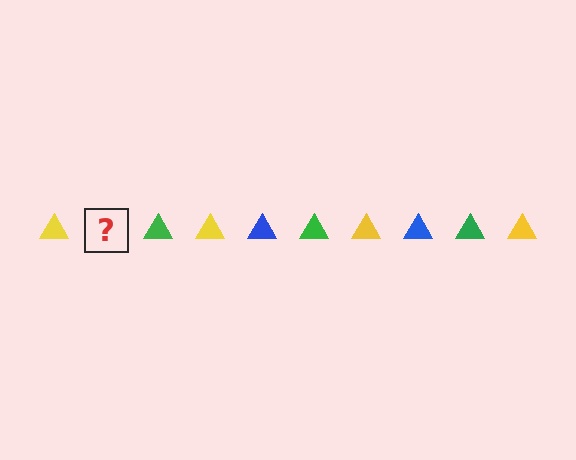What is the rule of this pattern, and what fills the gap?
The rule is that the pattern cycles through yellow, blue, green triangles. The gap should be filled with a blue triangle.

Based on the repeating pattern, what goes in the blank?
The blank should be a blue triangle.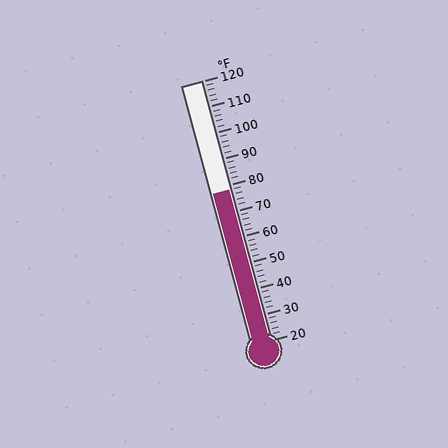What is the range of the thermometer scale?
The thermometer scale ranges from 20°F to 120°F.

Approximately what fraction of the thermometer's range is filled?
The thermometer is filled to approximately 60% of its range.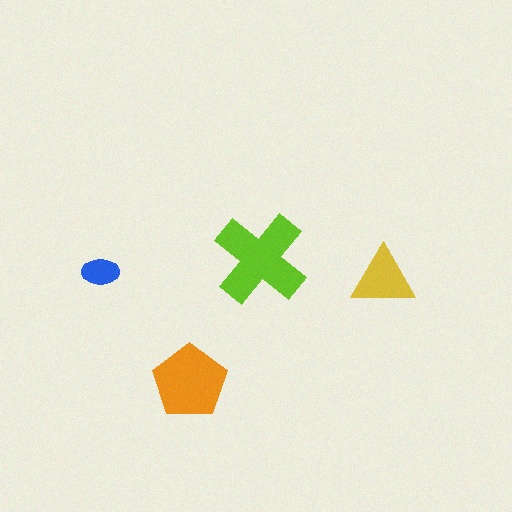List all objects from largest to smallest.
The lime cross, the orange pentagon, the yellow triangle, the blue ellipse.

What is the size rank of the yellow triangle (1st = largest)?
3rd.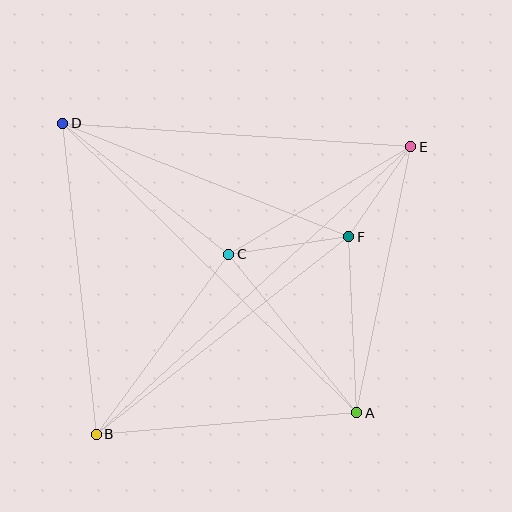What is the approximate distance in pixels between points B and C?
The distance between B and C is approximately 224 pixels.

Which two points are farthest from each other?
Points B and E are farthest from each other.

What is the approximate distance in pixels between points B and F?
The distance between B and F is approximately 320 pixels.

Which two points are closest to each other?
Points E and F are closest to each other.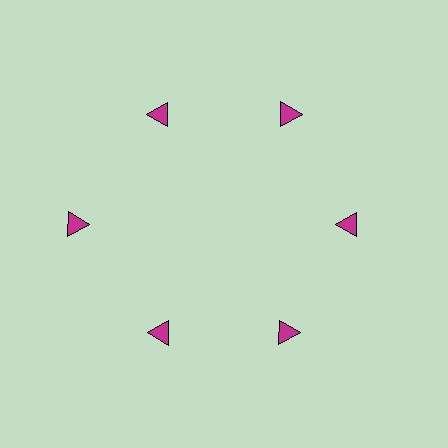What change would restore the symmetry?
The symmetry would be restored by moving it inward, back onto the ring so that all 6 triangles sit at equal angles and equal distance from the center.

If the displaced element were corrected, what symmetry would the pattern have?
It would have 6-fold rotational symmetry — the pattern would map onto itself every 60 degrees.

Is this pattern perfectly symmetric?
No. The 6 magenta triangles are arranged in a ring, but one element near the 9 o'clock position is pushed outward from the center, breaking the 6-fold rotational symmetry.